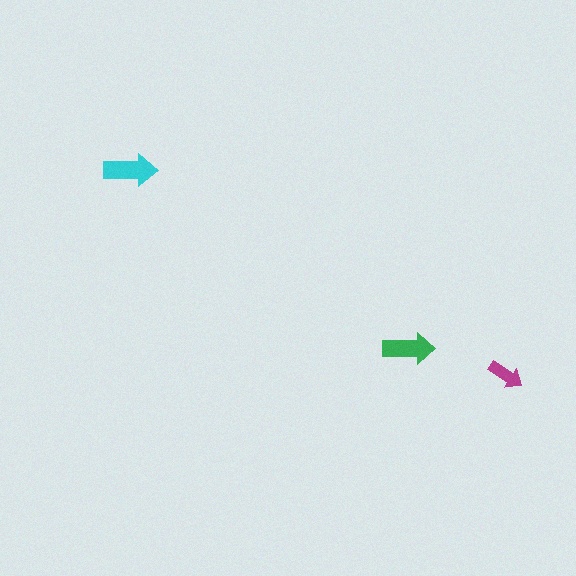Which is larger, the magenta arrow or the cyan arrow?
The cyan one.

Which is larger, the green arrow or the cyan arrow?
The cyan one.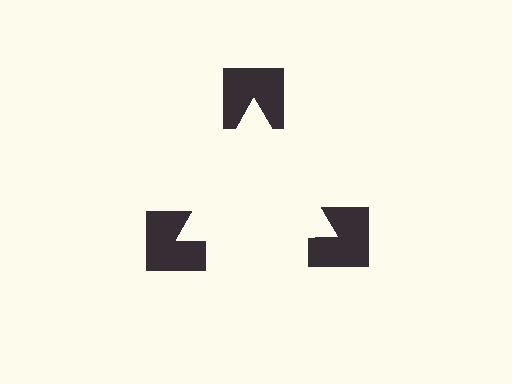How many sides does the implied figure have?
3 sides.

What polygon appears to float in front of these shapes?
An illusory triangle — its edges are inferred from the aligned wedge cuts in the notched squares, not physically drawn.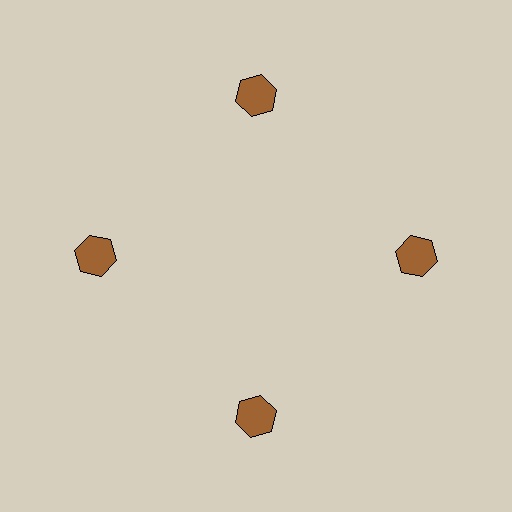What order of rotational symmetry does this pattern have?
This pattern has 4-fold rotational symmetry.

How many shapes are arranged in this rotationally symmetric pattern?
There are 4 shapes, arranged in 4 groups of 1.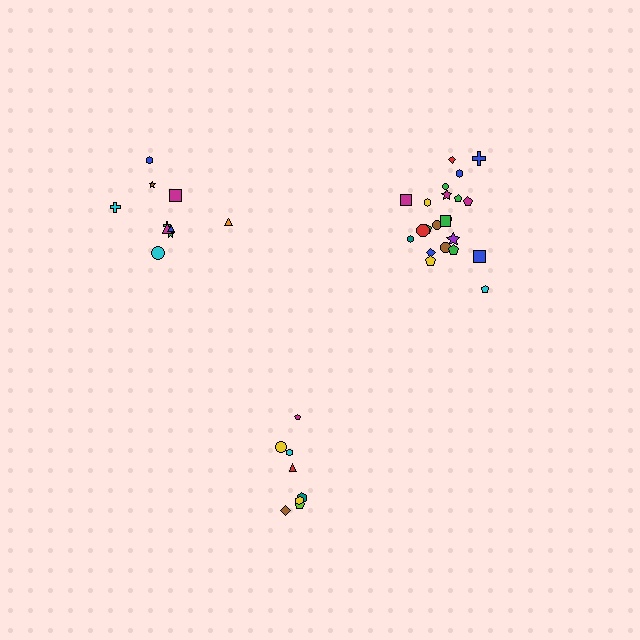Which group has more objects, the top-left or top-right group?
The top-right group.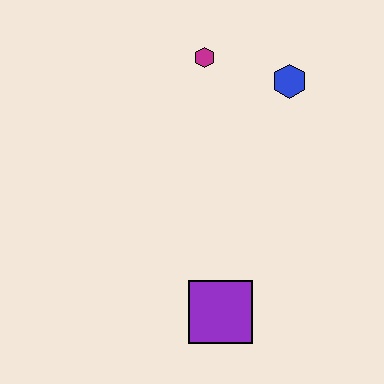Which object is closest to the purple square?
The blue hexagon is closest to the purple square.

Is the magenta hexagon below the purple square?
No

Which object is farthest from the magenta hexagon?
The purple square is farthest from the magenta hexagon.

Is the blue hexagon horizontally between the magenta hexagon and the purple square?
No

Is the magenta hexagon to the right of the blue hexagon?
No